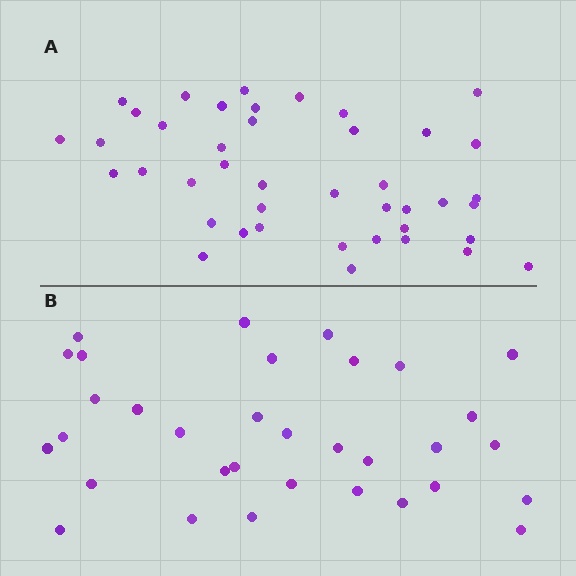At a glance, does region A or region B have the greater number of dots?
Region A (the top region) has more dots.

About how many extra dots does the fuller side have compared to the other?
Region A has roughly 8 or so more dots than region B.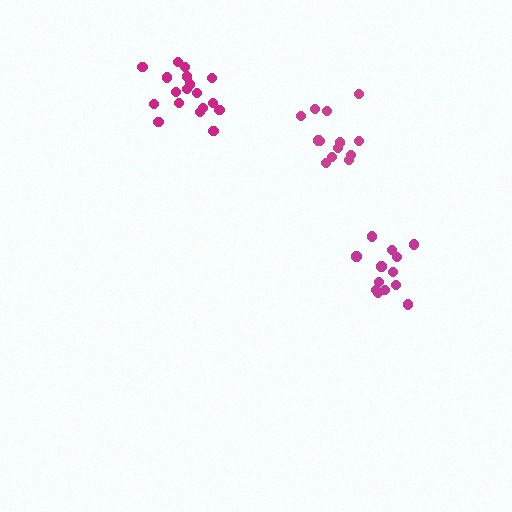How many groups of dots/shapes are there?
There are 3 groups.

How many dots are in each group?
Group 1: 13 dots, Group 2: 18 dots, Group 3: 13 dots (44 total).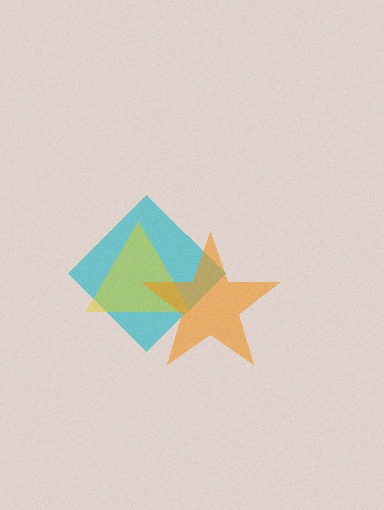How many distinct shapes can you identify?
There are 3 distinct shapes: a cyan diamond, a yellow triangle, an orange star.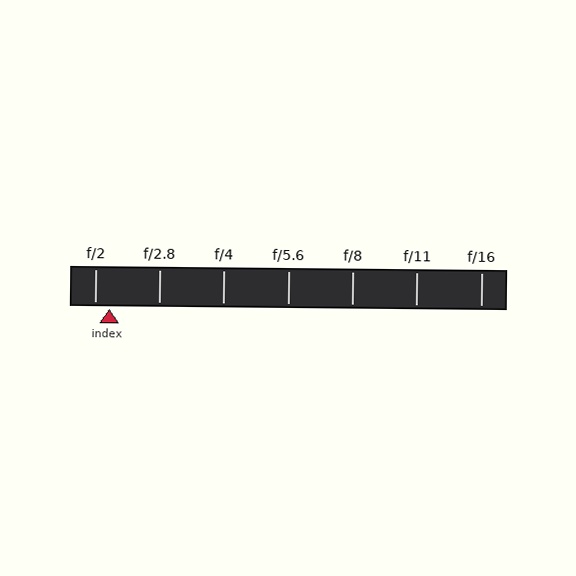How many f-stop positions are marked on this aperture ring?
There are 7 f-stop positions marked.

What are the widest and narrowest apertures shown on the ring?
The widest aperture shown is f/2 and the narrowest is f/16.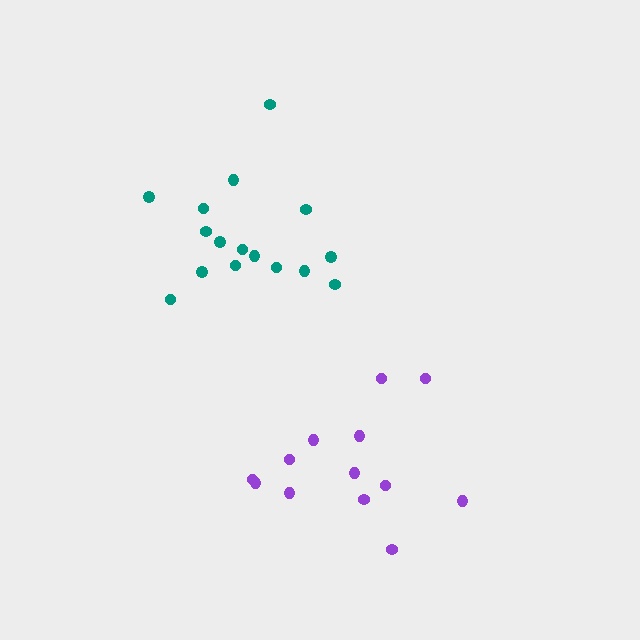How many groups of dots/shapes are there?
There are 2 groups.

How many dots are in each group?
Group 1: 16 dots, Group 2: 13 dots (29 total).